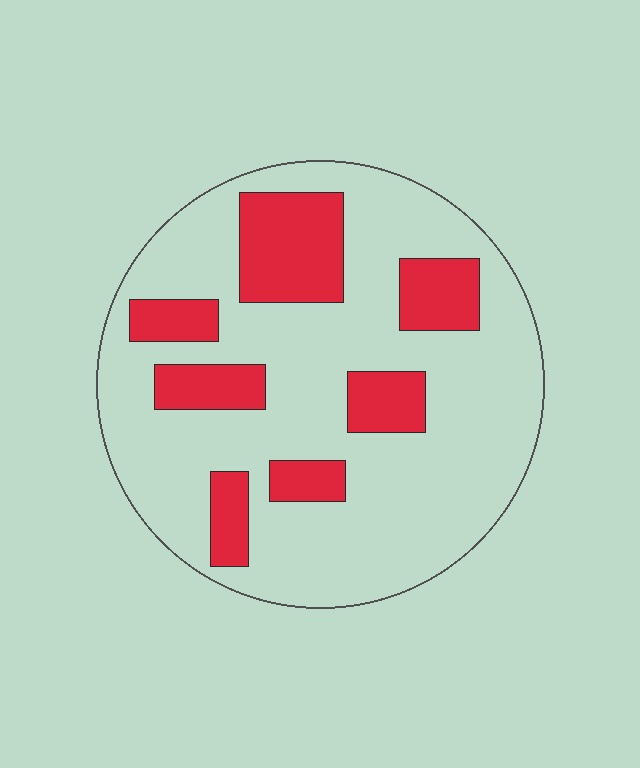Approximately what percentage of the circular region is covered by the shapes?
Approximately 25%.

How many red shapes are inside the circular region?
7.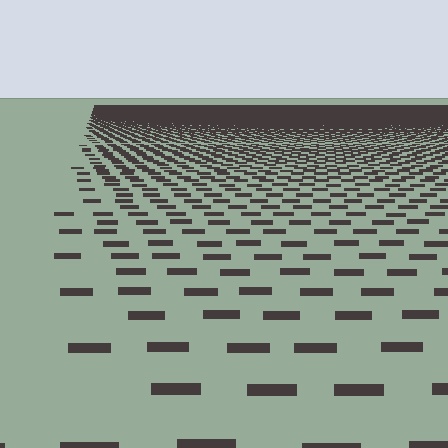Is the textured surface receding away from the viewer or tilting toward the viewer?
The surface is receding away from the viewer. Texture elements get smaller and denser toward the top.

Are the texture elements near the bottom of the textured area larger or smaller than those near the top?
Larger. Near the bottom, elements are closer to the viewer and appear at a bigger on-screen size.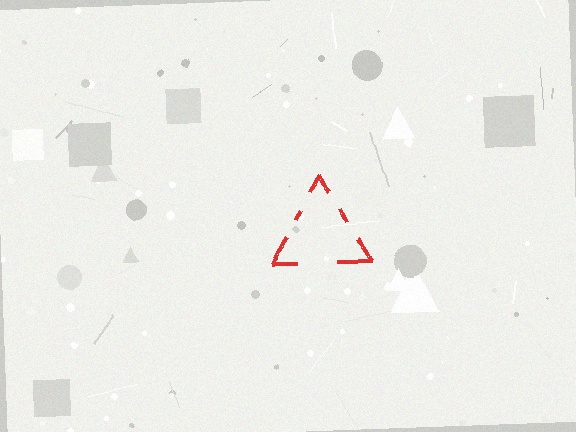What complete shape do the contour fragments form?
The contour fragments form a triangle.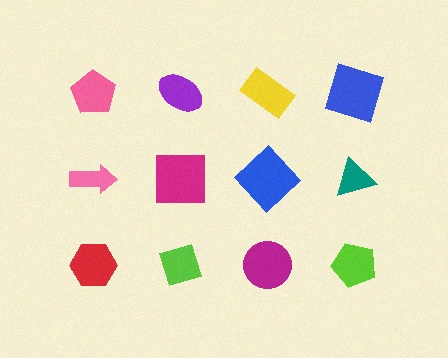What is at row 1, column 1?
A pink pentagon.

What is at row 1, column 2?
A purple ellipse.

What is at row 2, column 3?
A blue diamond.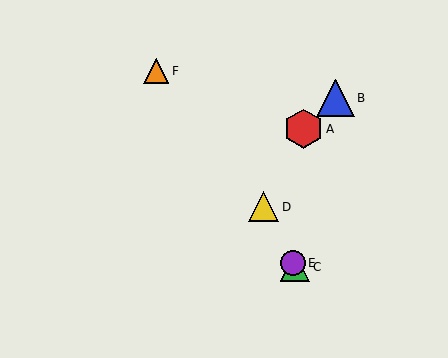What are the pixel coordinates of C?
Object C is at (295, 267).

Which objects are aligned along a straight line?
Objects C, D, E are aligned along a straight line.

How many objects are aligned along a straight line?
3 objects (C, D, E) are aligned along a straight line.